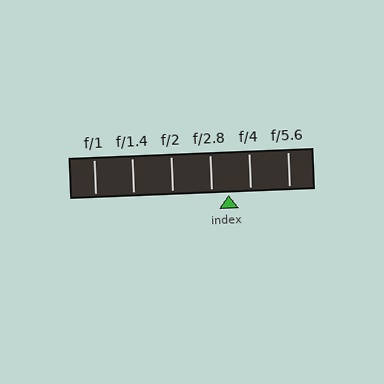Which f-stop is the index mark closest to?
The index mark is closest to f/2.8.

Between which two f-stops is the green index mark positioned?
The index mark is between f/2.8 and f/4.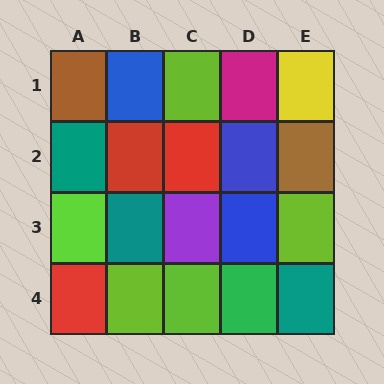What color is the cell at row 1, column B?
Blue.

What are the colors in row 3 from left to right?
Lime, teal, purple, blue, lime.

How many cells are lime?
5 cells are lime.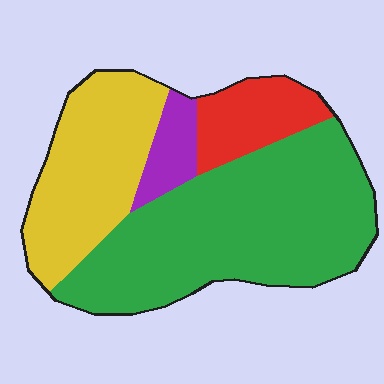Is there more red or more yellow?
Yellow.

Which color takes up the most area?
Green, at roughly 55%.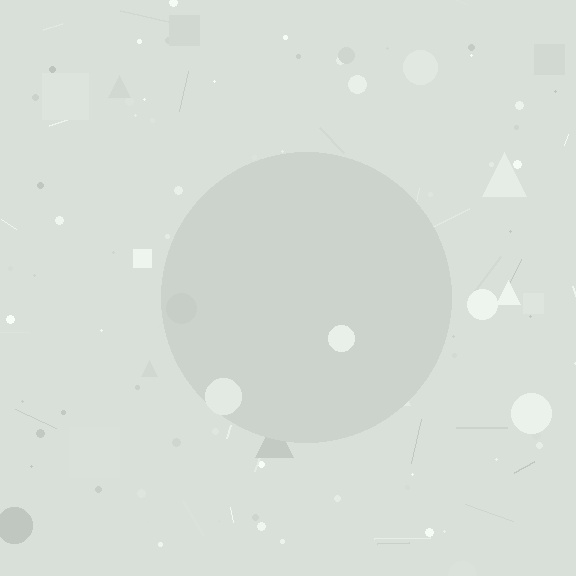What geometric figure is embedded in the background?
A circle is embedded in the background.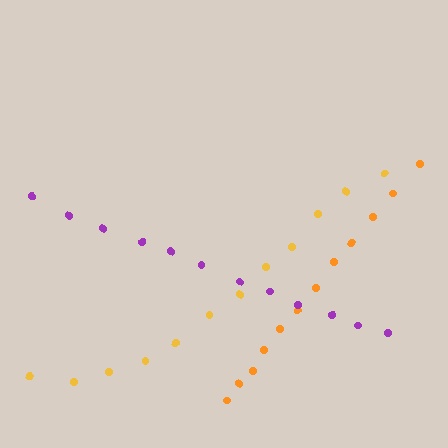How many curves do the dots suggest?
There are 3 distinct paths.